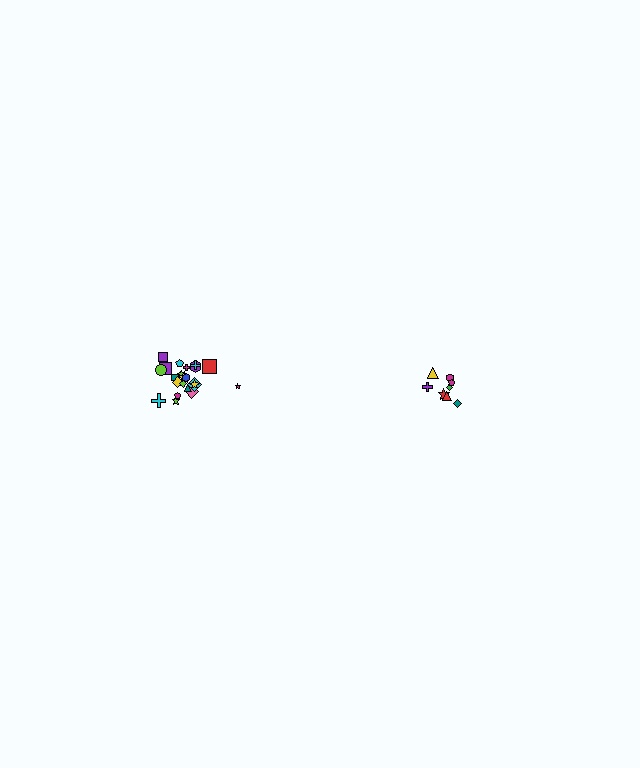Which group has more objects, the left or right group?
The left group.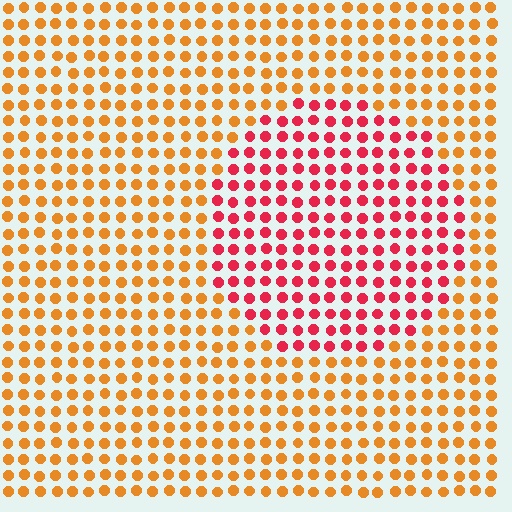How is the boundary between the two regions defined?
The boundary is defined purely by a slight shift in hue (about 43 degrees). Spacing, size, and orientation are identical on both sides.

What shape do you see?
I see a circle.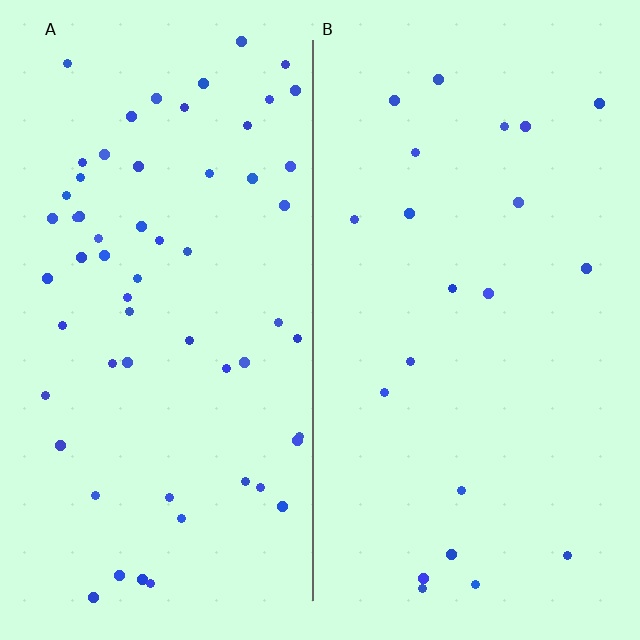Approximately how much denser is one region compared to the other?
Approximately 2.9× — region A over region B.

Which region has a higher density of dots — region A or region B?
A (the left).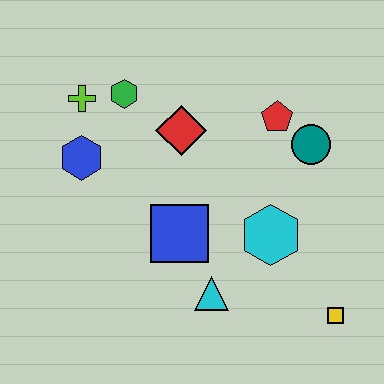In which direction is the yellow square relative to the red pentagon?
The yellow square is below the red pentagon.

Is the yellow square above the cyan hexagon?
No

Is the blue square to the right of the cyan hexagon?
No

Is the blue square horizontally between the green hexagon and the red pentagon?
Yes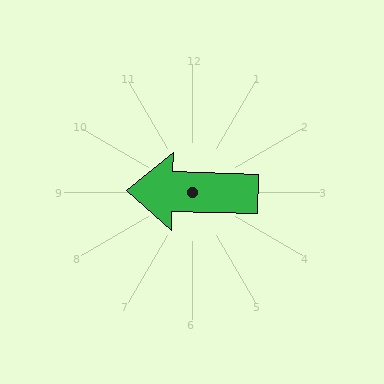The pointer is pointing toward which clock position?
Roughly 9 o'clock.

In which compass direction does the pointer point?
West.